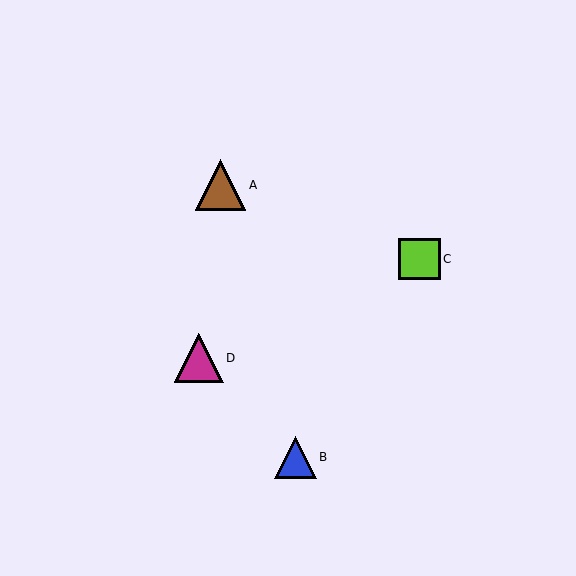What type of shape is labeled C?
Shape C is a lime square.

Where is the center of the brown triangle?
The center of the brown triangle is at (221, 185).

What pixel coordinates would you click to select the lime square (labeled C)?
Click at (420, 259) to select the lime square C.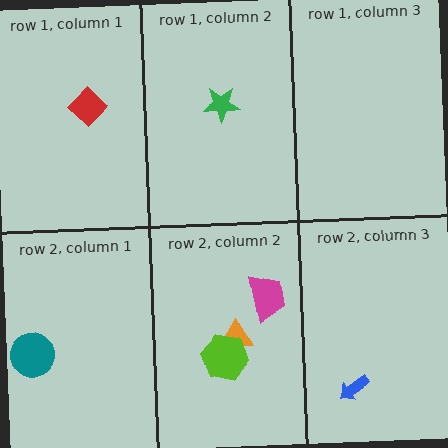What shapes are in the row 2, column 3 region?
The blue arrow.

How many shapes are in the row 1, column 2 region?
1.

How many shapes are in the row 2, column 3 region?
1.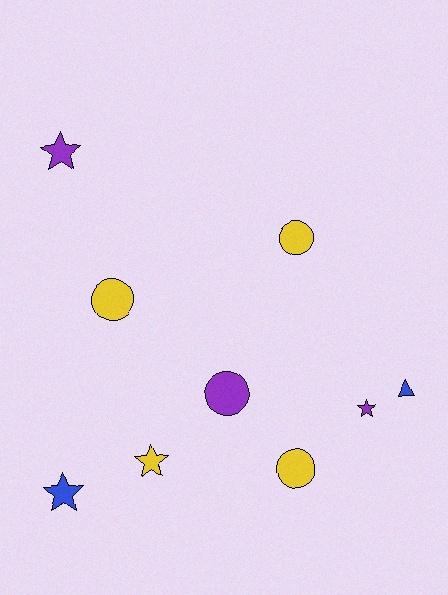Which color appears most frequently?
Yellow, with 4 objects.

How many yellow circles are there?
There are 3 yellow circles.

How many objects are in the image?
There are 9 objects.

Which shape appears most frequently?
Star, with 4 objects.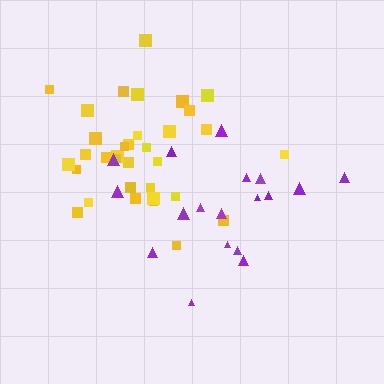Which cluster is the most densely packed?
Yellow.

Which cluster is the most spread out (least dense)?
Purple.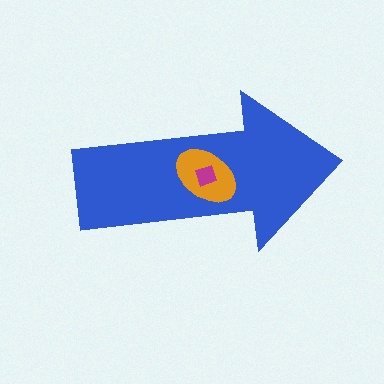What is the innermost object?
The magenta square.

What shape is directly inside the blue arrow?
The orange ellipse.